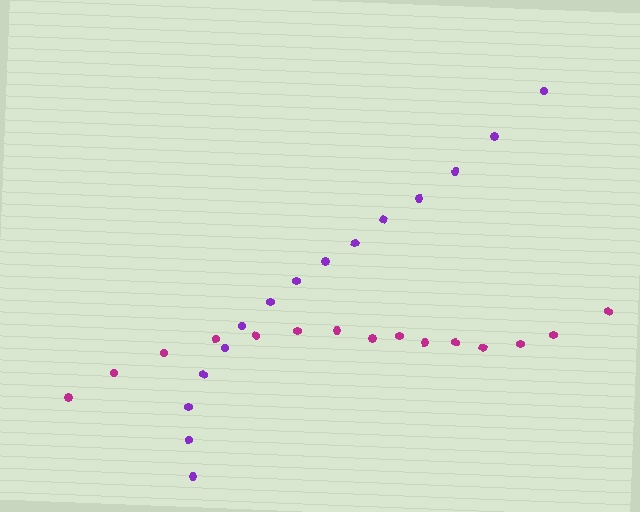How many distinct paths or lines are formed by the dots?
There are 2 distinct paths.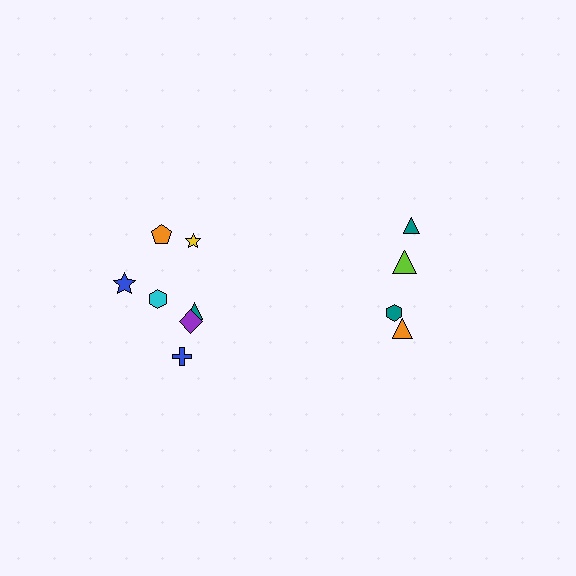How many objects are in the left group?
There are 7 objects.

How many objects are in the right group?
There are 4 objects.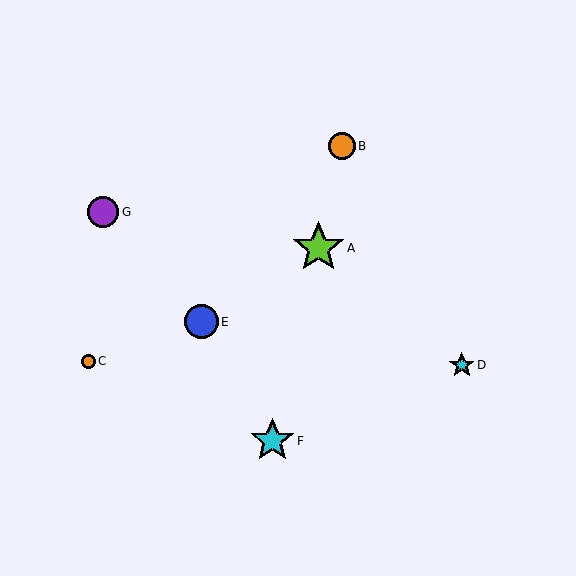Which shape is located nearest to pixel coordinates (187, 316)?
The blue circle (labeled E) at (201, 322) is nearest to that location.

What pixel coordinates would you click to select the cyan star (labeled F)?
Click at (272, 441) to select the cyan star F.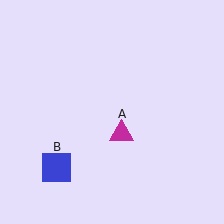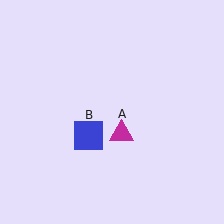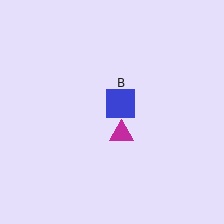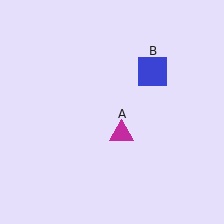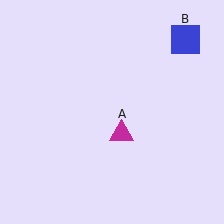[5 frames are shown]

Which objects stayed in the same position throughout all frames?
Magenta triangle (object A) remained stationary.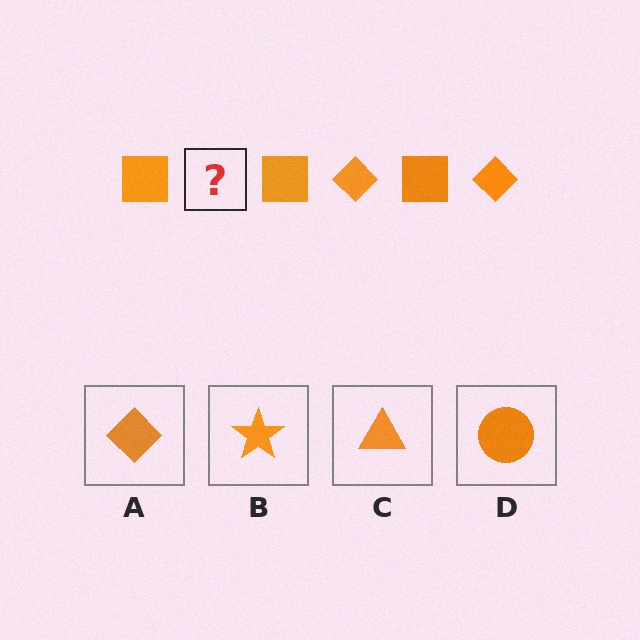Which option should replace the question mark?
Option A.